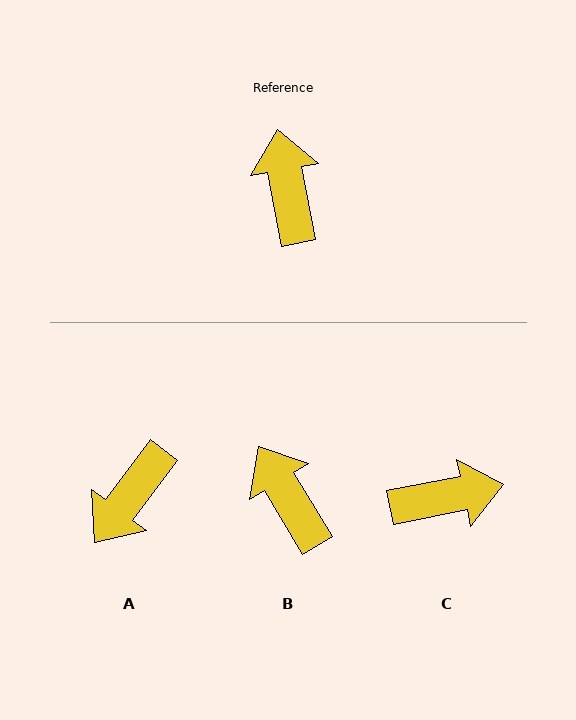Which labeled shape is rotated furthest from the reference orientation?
A, about 133 degrees away.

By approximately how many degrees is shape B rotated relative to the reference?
Approximately 21 degrees counter-clockwise.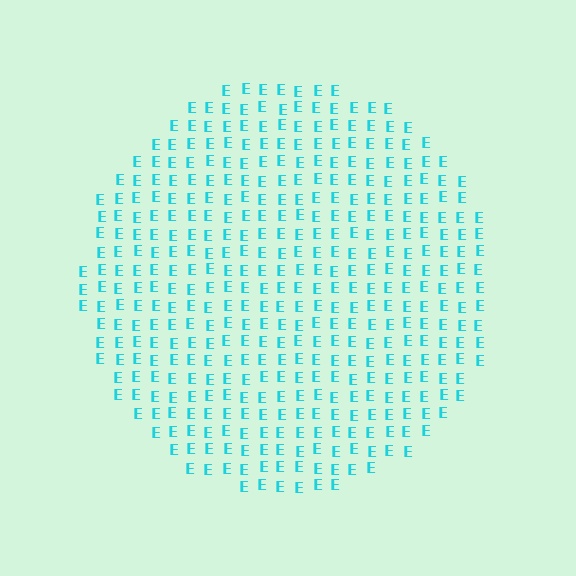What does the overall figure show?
The overall figure shows a circle.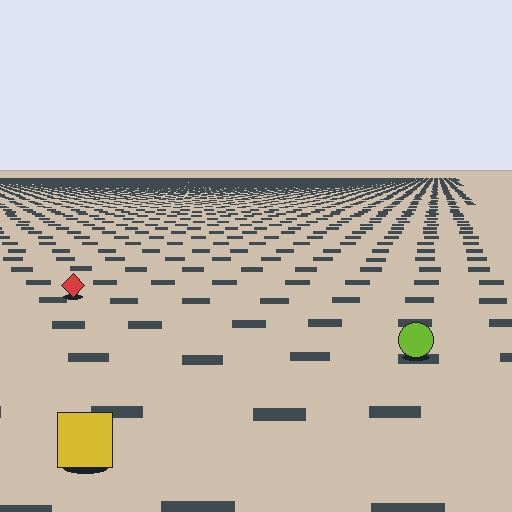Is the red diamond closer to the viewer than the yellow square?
No. The yellow square is closer — you can tell from the texture gradient: the ground texture is coarser near it.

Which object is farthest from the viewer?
The red diamond is farthest from the viewer. It appears smaller and the ground texture around it is denser.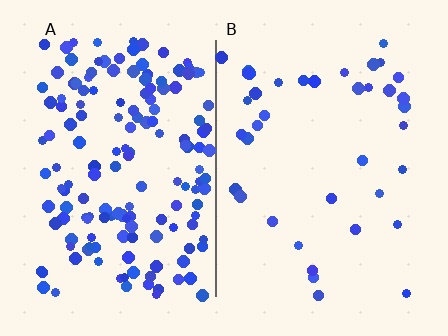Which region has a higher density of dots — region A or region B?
A (the left).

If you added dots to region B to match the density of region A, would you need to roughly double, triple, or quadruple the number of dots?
Approximately quadruple.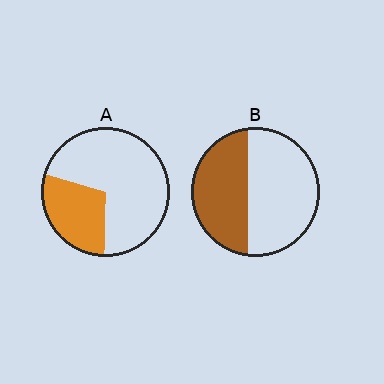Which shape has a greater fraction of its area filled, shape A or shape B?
Shape B.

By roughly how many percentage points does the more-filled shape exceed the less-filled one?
By roughly 15 percentage points (B over A).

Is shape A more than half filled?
No.